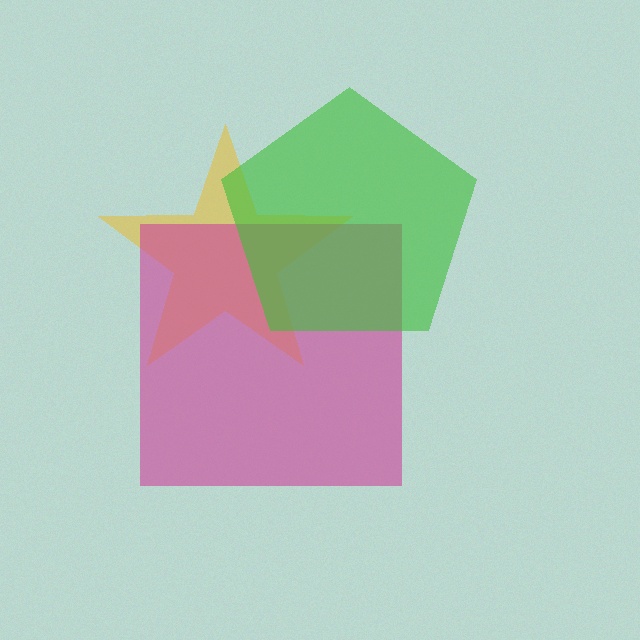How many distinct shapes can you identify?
There are 3 distinct shapes: a yellow star, a magenta square, a green pentagon.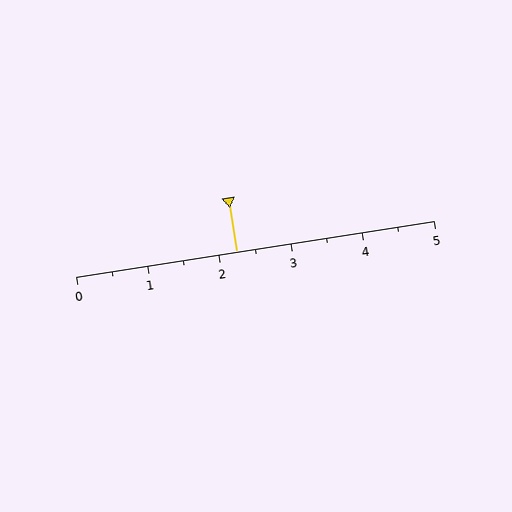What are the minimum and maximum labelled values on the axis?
The axis runs from 0 to 5.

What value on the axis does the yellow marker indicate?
The marker indicates approximately 2.2.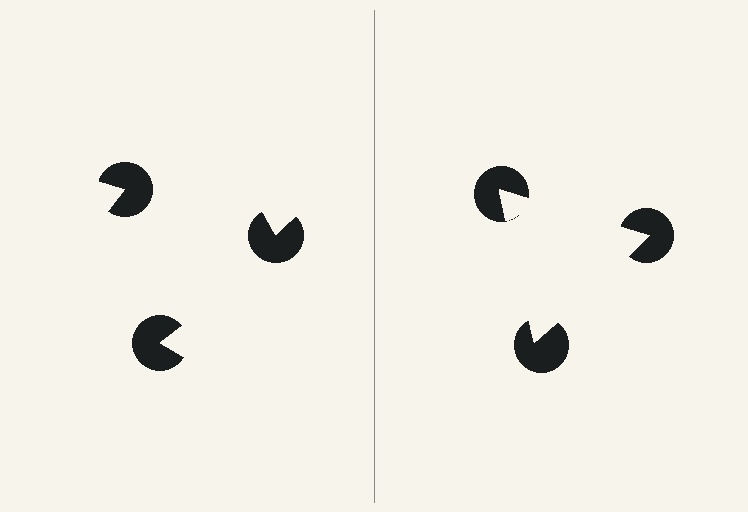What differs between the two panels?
The pac-man discs are positioned identically on both sides; only the wedge orientations differ. On the right they align to a triangle; on the left they are misaligned.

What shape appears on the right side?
An illusory triangle.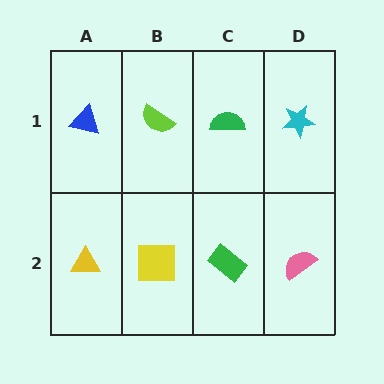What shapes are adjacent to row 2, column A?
A blue triangle (row 1, column A), a yellow square (row 2, column B).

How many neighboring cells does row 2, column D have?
2.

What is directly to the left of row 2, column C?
A yellow square.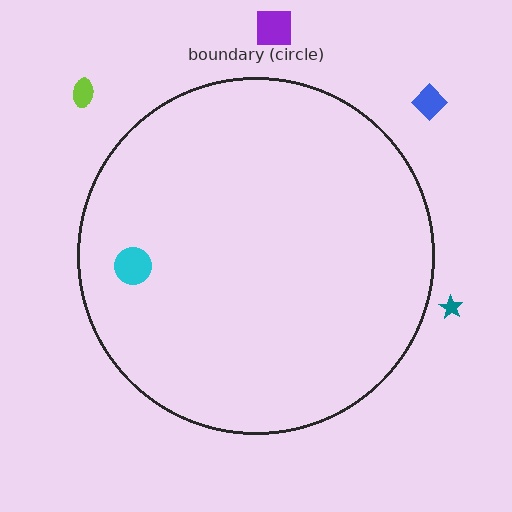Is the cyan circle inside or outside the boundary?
Inside.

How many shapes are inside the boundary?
1 inside, 4 outside.